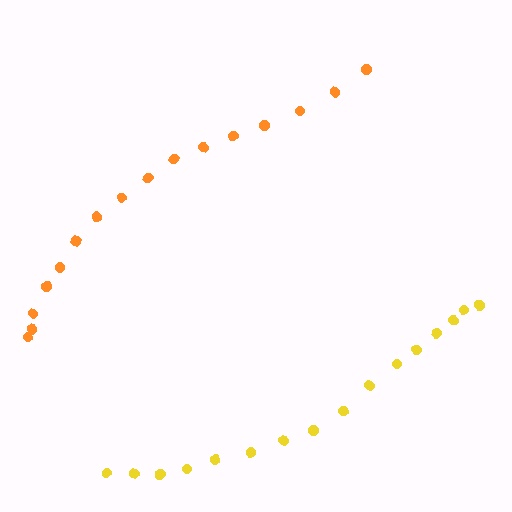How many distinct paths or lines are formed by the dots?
There are 2 distinct paths.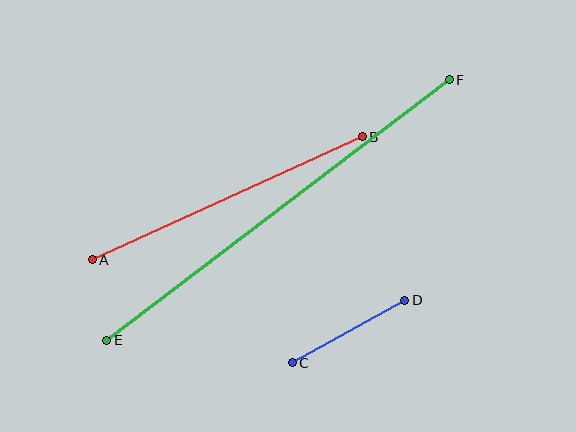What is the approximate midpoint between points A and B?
The midpoint is at approximately (227, 198) pixels.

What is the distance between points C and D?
The distance is approximately 129 pixels.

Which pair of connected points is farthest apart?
Points E and F are farthest apart.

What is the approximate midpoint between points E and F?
The midpoint is at approximately (278, 210) pixels.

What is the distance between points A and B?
The distance is approximately 297 pixels.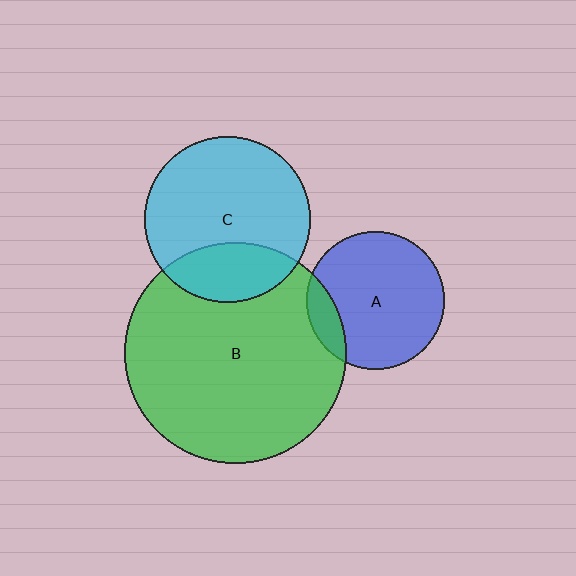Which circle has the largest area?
Circle B (green).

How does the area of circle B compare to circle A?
Approximately 2.6 times.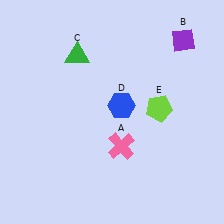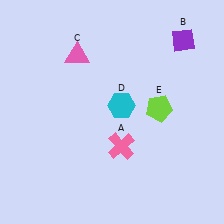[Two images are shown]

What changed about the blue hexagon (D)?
In Image 1, D is blue. In Image 2, it changed to cyan.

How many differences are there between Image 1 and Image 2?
There are 2 differences between the two images.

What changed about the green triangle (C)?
In Image 1, C is green. In Image 2, it changed to pink.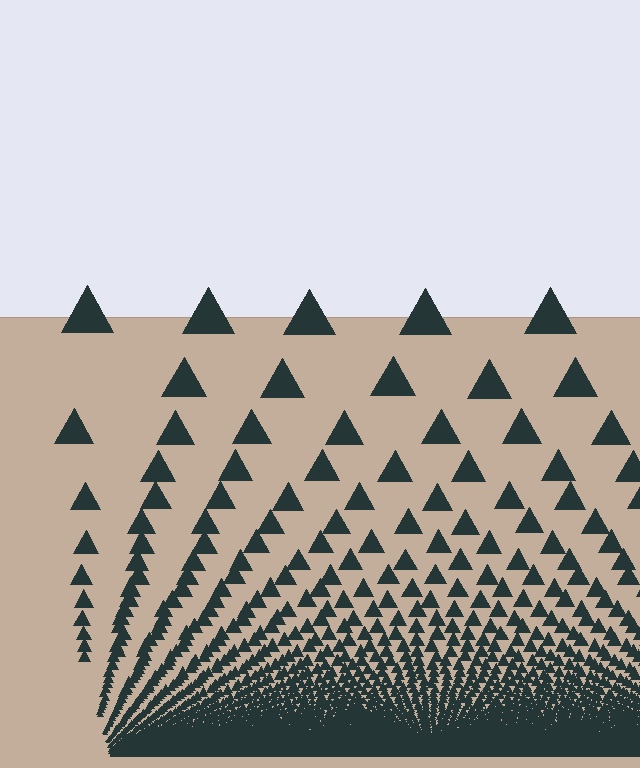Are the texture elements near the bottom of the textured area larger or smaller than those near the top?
Smaller. The gradient is inverted — elements near the bottom are smaller and denser.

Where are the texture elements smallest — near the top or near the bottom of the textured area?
Near the bottom.